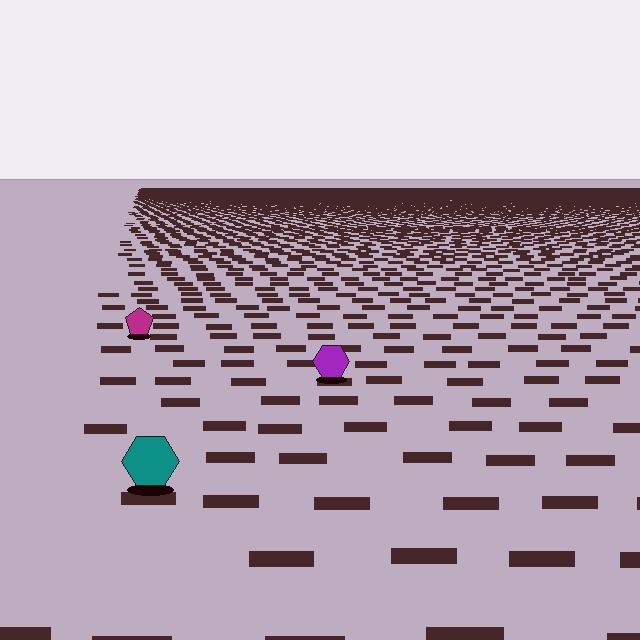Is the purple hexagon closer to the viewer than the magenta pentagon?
Yes. The purple hexagon is closer — you can tell from the texture gradient: the ground texture is coarser near it.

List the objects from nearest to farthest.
From nearest to farthest: the teal hexagon, the purple hexagon, the magenta pentagon.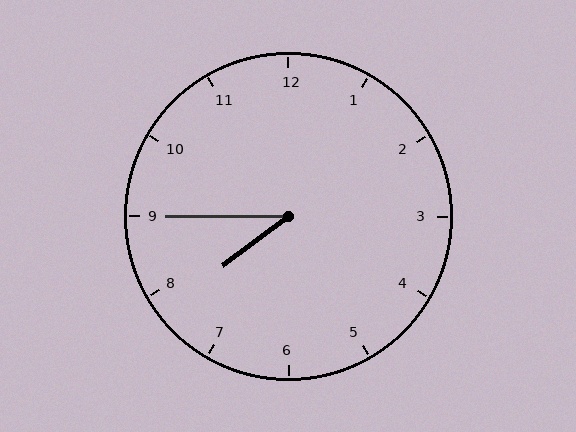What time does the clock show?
7:45.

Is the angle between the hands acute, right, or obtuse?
It is acute.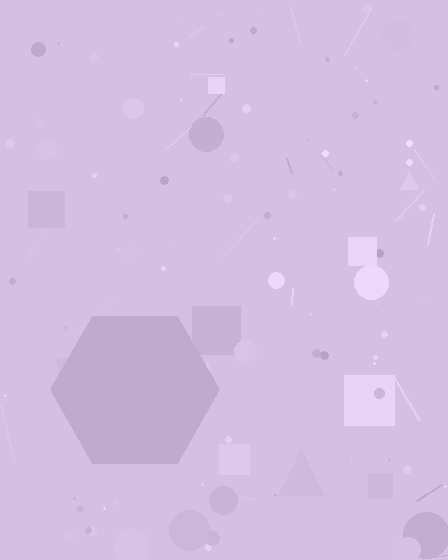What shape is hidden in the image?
A hexagon is hidden in the image.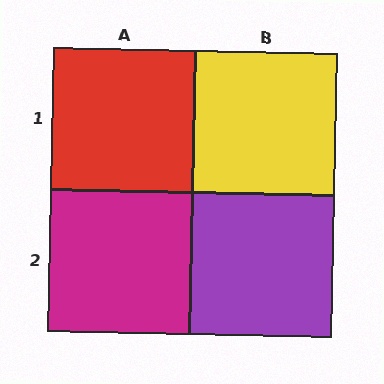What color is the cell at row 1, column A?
Red.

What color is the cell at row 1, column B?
Yellow.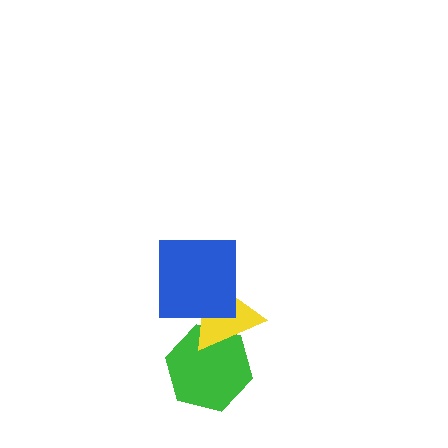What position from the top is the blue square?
The blue square is 1st from the top.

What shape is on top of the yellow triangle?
The blue square is on top of the yellow triangle.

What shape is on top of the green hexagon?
The yellow triangle is on top of the green hexagon.